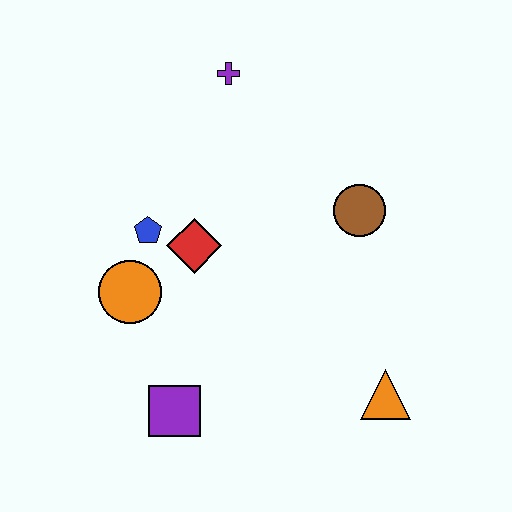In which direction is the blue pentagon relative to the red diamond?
The blue pentagon is to the left of the red diamond.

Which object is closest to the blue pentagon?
The red diamond is closest to the blue pentagon.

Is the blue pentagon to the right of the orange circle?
Yes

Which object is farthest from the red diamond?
The orange triangle is farthest from the red diamond.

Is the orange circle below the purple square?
No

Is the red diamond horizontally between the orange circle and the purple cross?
Yes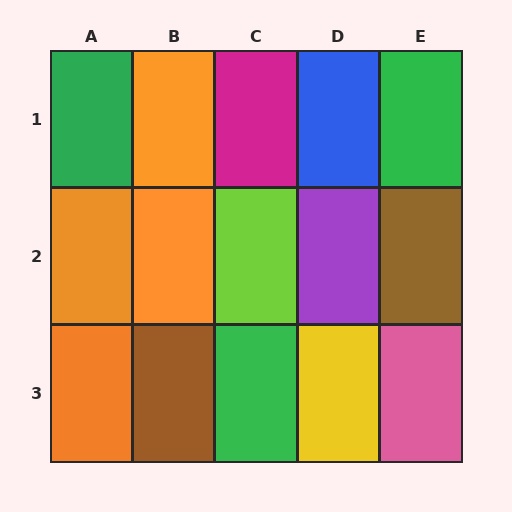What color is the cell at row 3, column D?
Yellow.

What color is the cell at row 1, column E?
Green.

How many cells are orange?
4 cells are orange.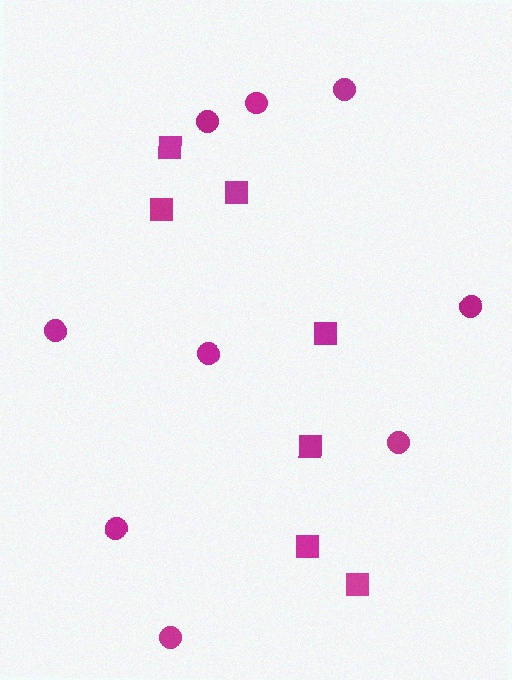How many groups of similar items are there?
There are 2 groups: one group of circles (9) and one group of squares (7).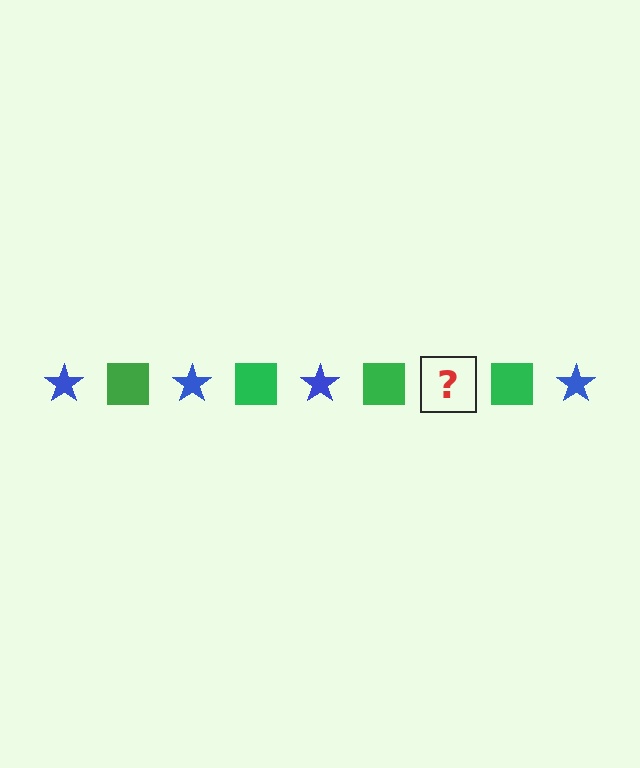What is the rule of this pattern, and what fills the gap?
The rule is that the pattern alternates between blue star and green square. The gap should be filled with a blue star.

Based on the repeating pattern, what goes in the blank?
The blank should be a blue star.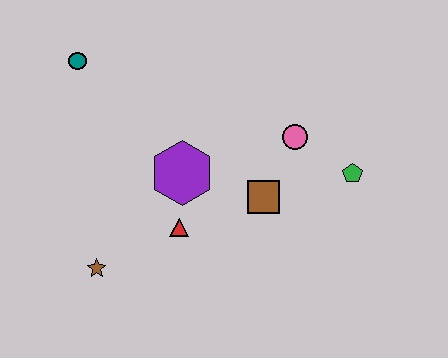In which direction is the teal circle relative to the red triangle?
The teal circle is above the red triangle.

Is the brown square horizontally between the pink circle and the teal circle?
Yes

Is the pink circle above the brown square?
Yes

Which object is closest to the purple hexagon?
The red triangle is closest to the purple hexagon.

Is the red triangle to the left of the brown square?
Yes